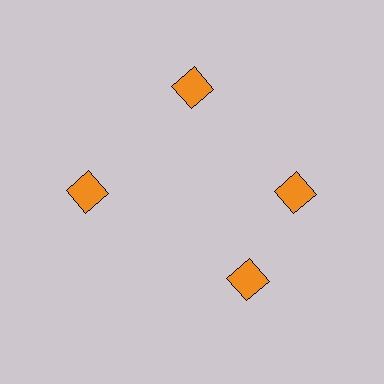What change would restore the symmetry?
The symmetry would be restored by rotating it back into even spacing with its neighbors so that all 4 diamonds sit at equal angles and equal distance from the center.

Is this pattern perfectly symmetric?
No. The 4 orange diamonds are arranged in a ring, but one element near the 6 o'clock position is rotated out of alignment along the ring, breaking the 4-fold rotational symmetry.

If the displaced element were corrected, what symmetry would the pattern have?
It would have 4-fold rotational symmetry — the pattern would map onto itself every 90 degrees.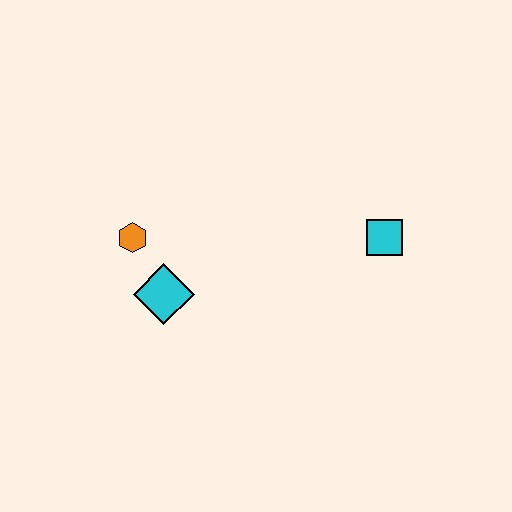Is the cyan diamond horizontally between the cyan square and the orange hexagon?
Yes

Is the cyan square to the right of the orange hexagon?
Yes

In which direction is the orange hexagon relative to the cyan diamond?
The orange hexagon is above the cyan diamond.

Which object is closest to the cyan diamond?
The orange hexagon is closest to the cyan diamond.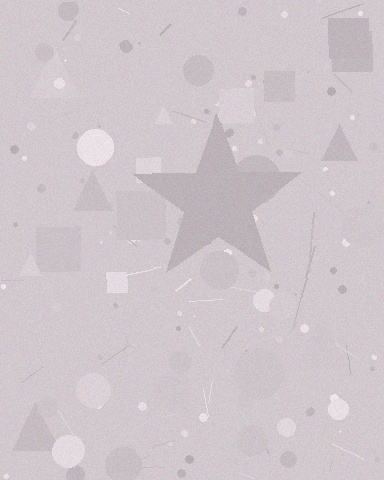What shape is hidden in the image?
A star is hidden in the image.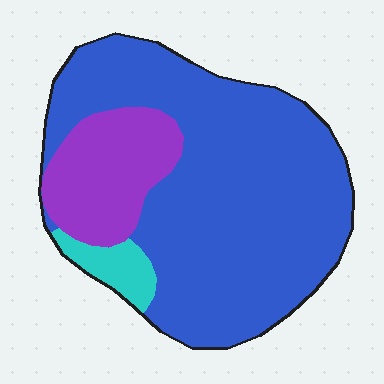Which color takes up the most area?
Blue, at roughly 75%.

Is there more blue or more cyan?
Blue.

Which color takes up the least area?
Cyan, at roughly 5%.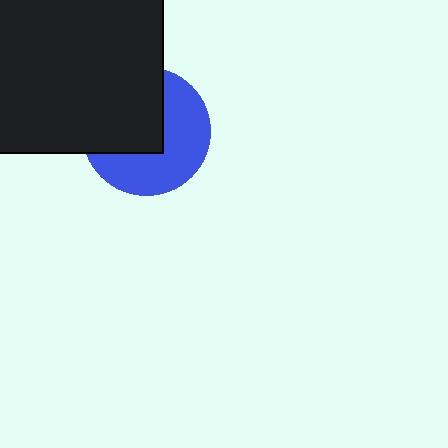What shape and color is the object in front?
The object in front is a black square.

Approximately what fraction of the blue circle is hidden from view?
Roughly 47% of the blue circle is hidden behind the black square.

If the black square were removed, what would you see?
You would see the complete blue circle.